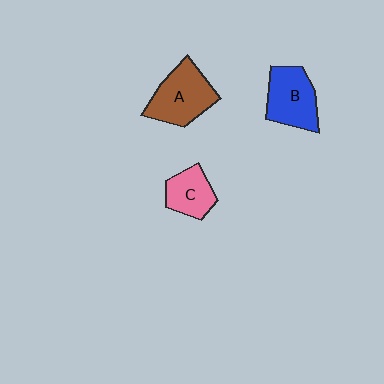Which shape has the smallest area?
Shape C (pink).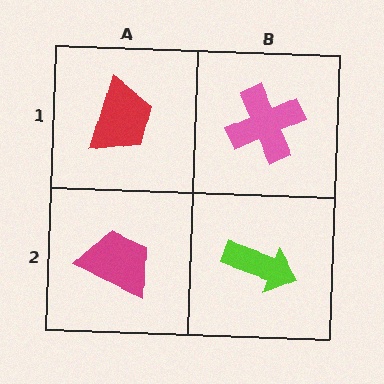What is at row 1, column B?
A pink cross.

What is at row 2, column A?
A magenta trapezoid.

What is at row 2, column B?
A lime arrow.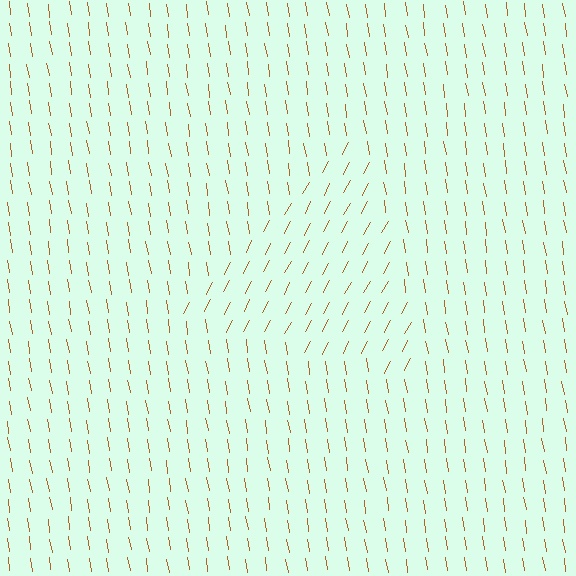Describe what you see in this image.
The image is filled with small brown line segments. A triangle region in the image has lines oriented differently from the surrounding lines, creating a visible texture boundary.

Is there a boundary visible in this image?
Yes, there is a texture boundary formed by a change in line orientation.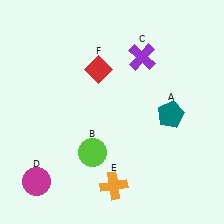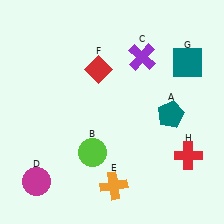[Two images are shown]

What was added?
A teal square (G), a red cross (H) were added in Image 2.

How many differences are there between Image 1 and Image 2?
There are 2 differences between the two images.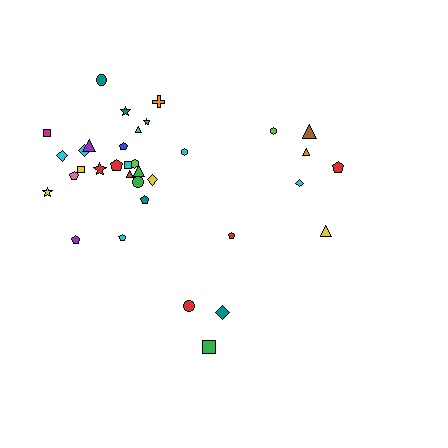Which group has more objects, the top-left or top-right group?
The top-left group.